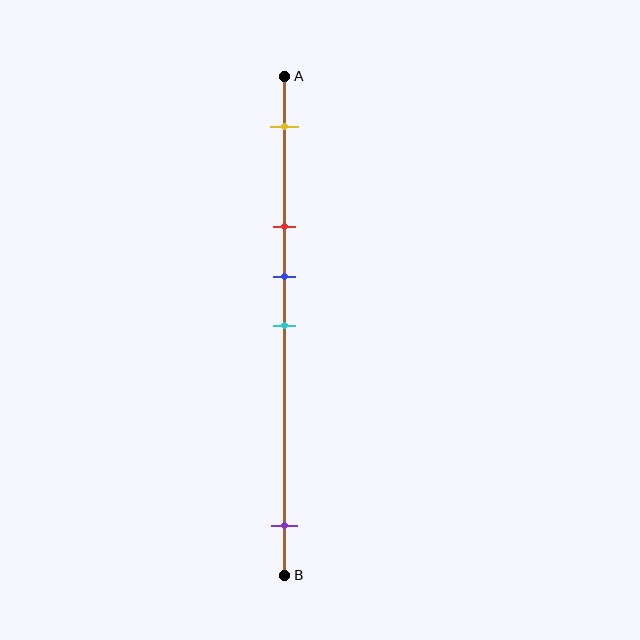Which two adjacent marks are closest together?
The blue and cyan marks are the closest adjacent pair.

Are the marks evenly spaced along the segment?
No, the marks are not evenly spaced.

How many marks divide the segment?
There are 5 marks dividing the segment.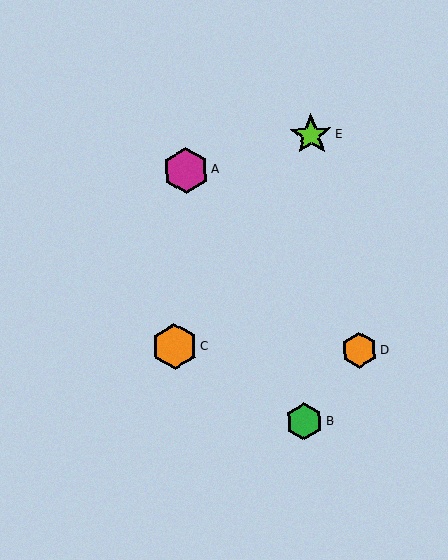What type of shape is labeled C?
Shape C is an orange hexagon.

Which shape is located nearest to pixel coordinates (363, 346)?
The orange hexagon (labeled D) at (359, 350) is nearest to that location.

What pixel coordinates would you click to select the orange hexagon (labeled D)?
Click at (359, 350) to select the orange hexagon D.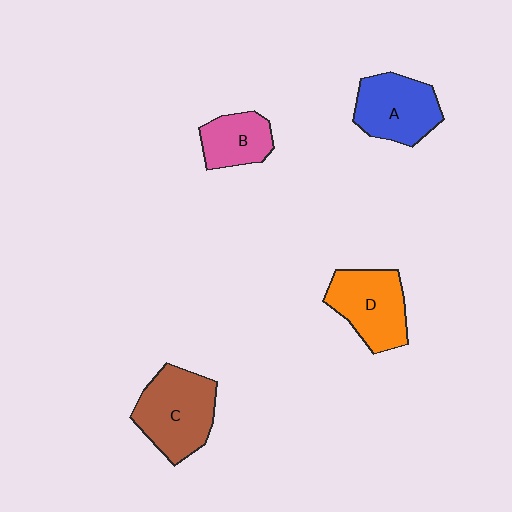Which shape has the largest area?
Shape C (brown).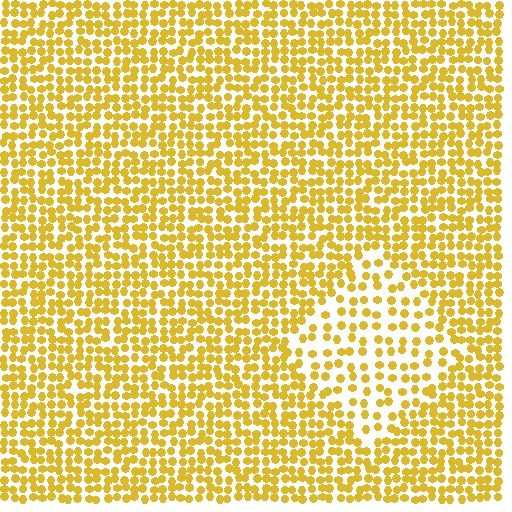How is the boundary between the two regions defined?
The boundary is defined by a change in element density (approximately 1.9x ratio). All elements are the same color, size, and shape.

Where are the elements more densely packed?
The elements are more densely packed outside the diamond boundary.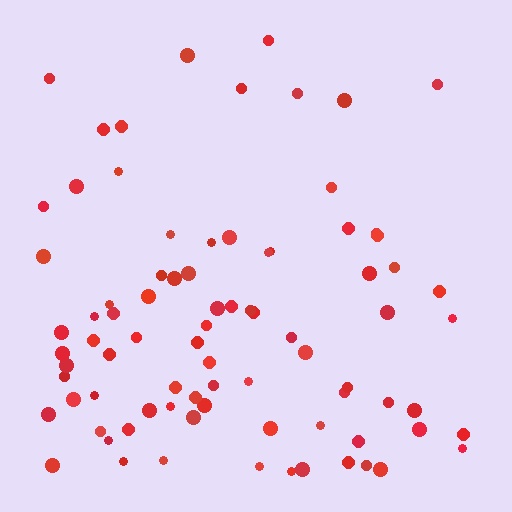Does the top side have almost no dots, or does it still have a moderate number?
Still a moderate number, just noticeably fewer than the bottom.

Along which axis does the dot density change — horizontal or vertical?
Vertical.